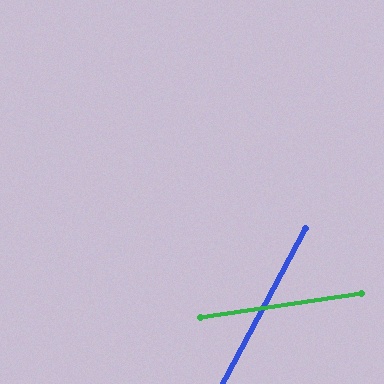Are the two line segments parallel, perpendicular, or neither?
Neither parallel nor perpendicular — they differ by about 53°.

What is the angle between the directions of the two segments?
Approximately 53 degrees.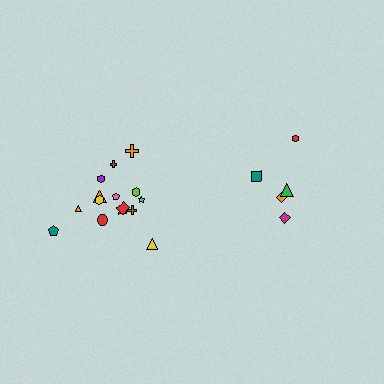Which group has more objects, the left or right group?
The left group.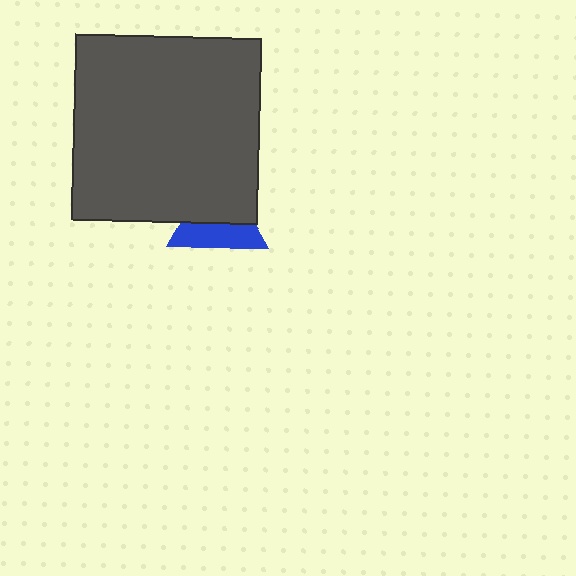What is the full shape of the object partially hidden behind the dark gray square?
The partially hidden object is a blue triangle.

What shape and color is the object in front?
The object in front is a dark gray square.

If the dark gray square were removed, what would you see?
You would see the complete blue triangle.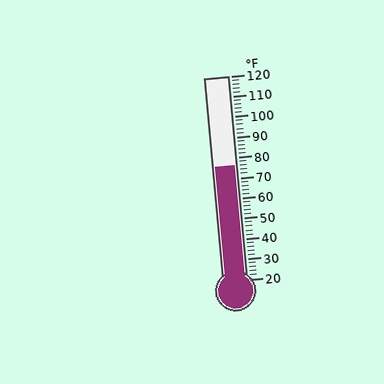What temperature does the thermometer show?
The thermometer shows approximately 76°F.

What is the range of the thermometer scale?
The thermometer scale ranges from 20°F to 120°F.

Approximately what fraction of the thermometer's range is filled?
The thermometer is filled to approximately 55% of its range.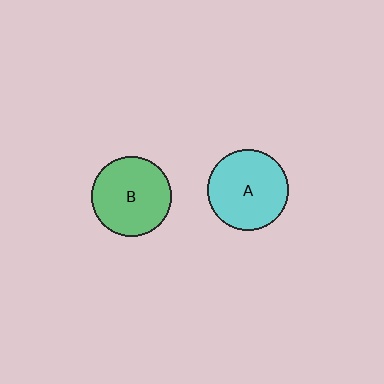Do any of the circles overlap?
No, none of the circles overlap.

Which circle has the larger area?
Circle A (cyan).